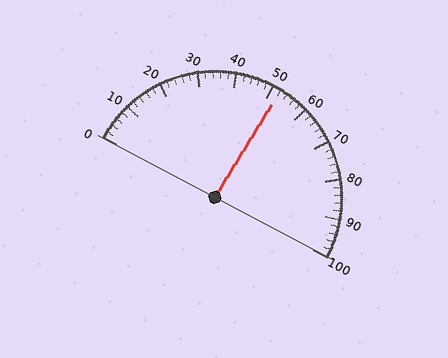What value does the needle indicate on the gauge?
The needle indicates approximately 52.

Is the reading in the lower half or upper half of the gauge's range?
The reading is in the upper half of the range (0 to 100).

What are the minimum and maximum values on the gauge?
The gauge ranges from 0 to 100.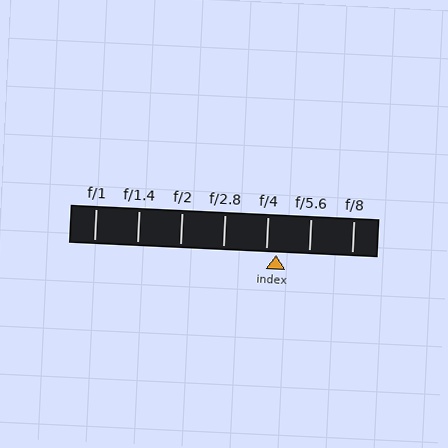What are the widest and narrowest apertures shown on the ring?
The widest aperture shown is f/1 and the narrowest is f/8.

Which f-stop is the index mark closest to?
The index mark is closest to f/4.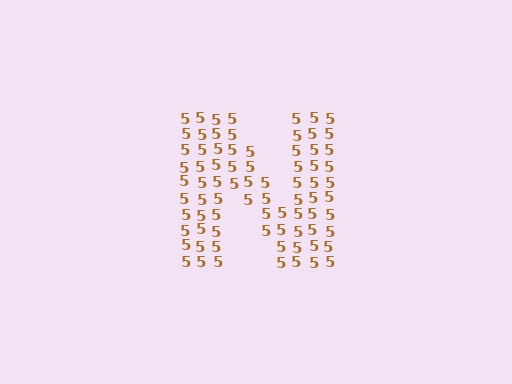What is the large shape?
The large shape is the letter N.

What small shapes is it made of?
It is made of small digit 5's.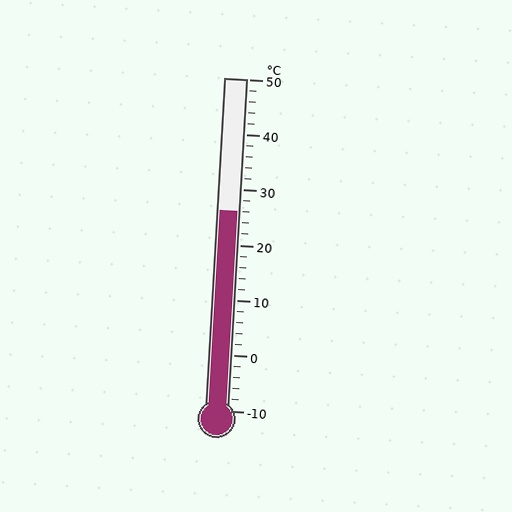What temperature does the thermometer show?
The thermometer shows approximately 26°C.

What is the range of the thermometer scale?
The thermometer scale ranges from -10°C to 50°C.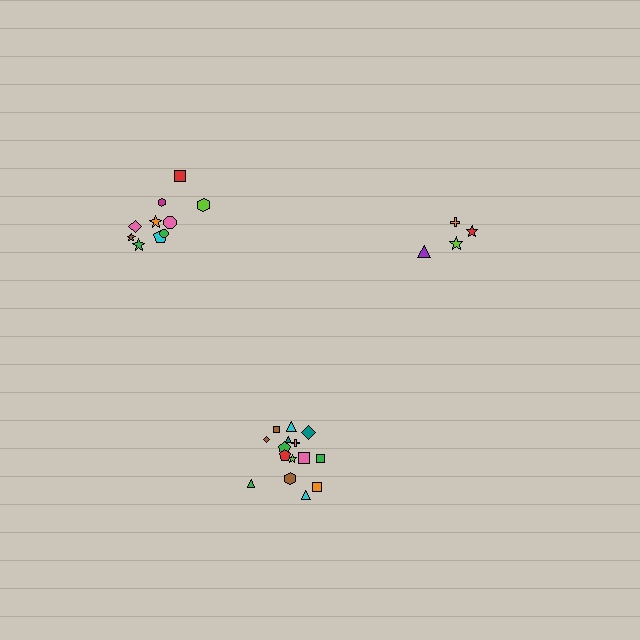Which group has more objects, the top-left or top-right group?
The top-left group.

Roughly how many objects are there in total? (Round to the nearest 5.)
Roughly 30 objects in total.